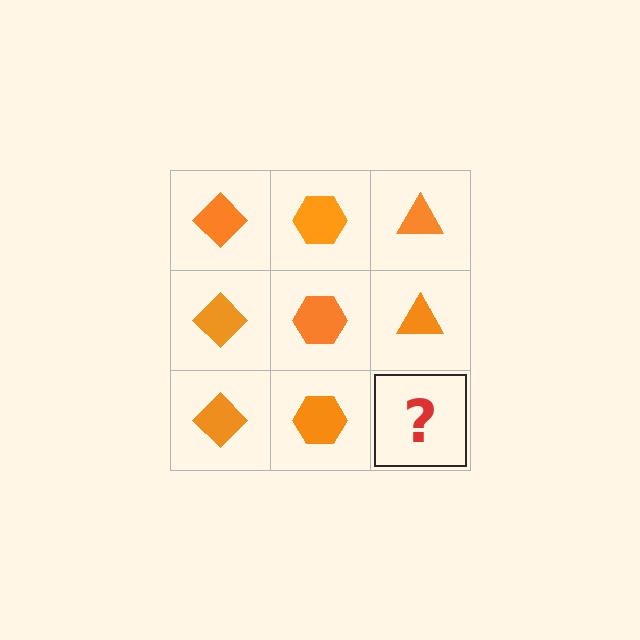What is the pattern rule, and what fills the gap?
The rule is that each column has a consistent shape. The gap should be filled with an orange triangle.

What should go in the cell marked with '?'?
The missing cell should contain an orange triangle.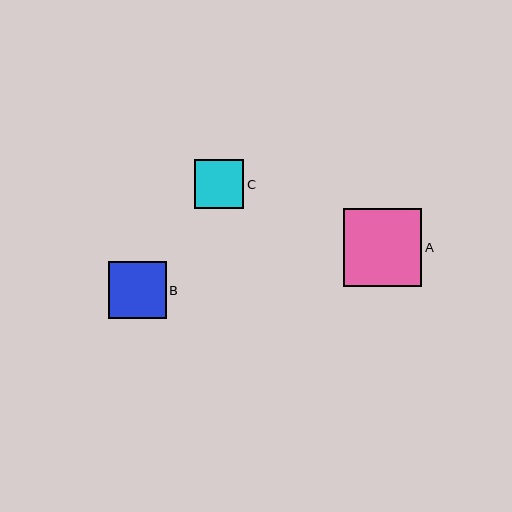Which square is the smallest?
Square C is the smallest with a size of approximately 50 pixels.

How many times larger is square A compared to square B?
Square A is approximately 1.4 times the size of square B.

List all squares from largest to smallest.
From largest to smallest: A, B, C.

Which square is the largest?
Square A is the largest with a size of approximately 78 pixels.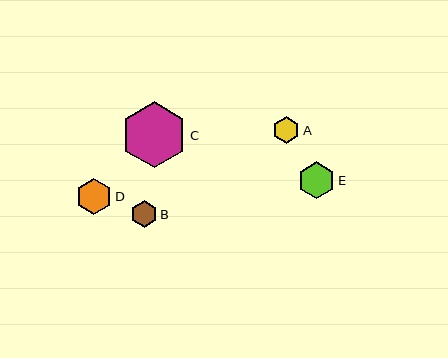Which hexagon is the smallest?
Hexagon B is the smallest with a size of approximately 26 pixels.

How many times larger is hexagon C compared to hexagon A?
Hexagon C is approximately 2.4 times the size of hexagon A.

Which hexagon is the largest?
Hexagon C is the largest with a size of approximately 66 pixels.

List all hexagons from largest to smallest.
From largest to smallest: C, E, D, A, B.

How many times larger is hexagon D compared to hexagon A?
Hexagon D is approximately 1.3 times the size of hexagon A.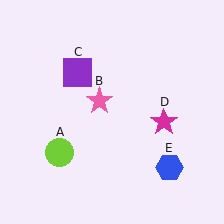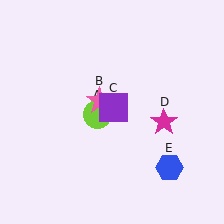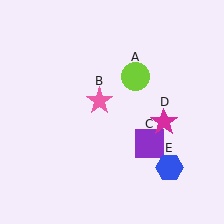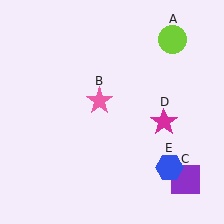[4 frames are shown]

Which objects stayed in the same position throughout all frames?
Pink star (object B) and magenta star (object D) and blue hexagon (object E) remained stationary.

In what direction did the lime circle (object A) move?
The lime circle (object A) moved up and to the right.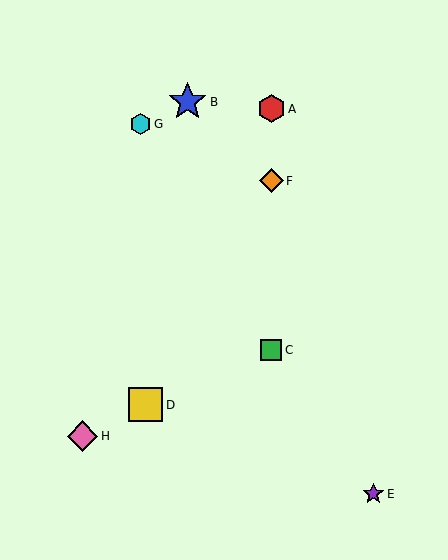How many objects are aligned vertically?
3 objects (A, C, F) are aligned vertically.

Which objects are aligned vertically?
Objects A, C, F are aligned vertically.